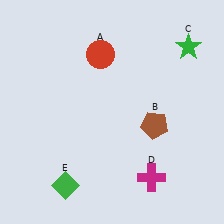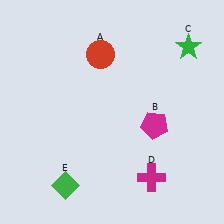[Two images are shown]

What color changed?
The pentagon (B) changed from brown in Image 1 to magenta in Image 2.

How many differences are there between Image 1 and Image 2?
There is 1 difference between the two images.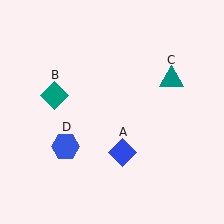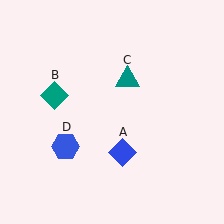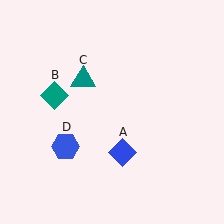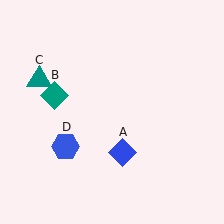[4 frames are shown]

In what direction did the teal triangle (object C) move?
The teal triangle (object C) moved left.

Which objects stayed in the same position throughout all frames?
Blue diamond (object A) and teal diamond (object B) and blue hexagon (object D) remained stationary.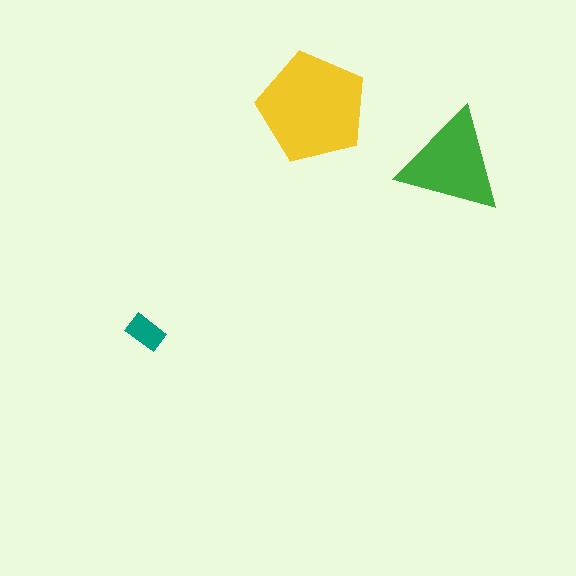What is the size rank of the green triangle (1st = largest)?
2nd.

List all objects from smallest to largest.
The teal rectangle, the green triangle, the yellow pentagon.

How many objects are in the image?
There are 3 objects in the image.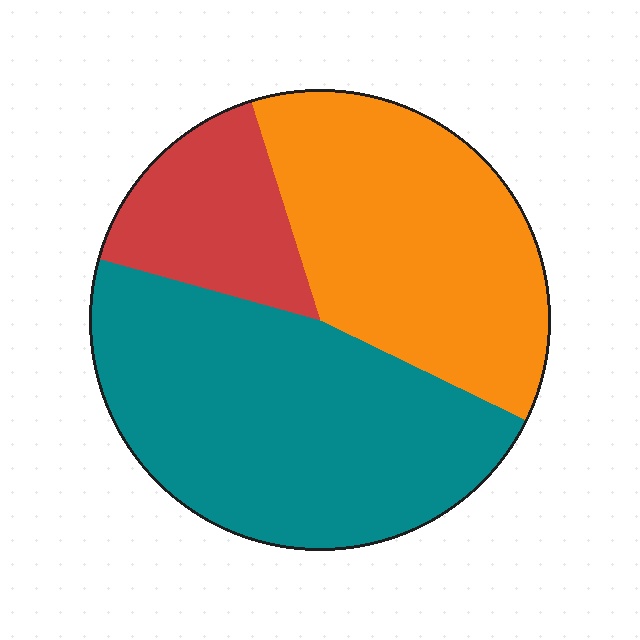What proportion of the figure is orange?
Orange takes up between a quarter and a half of the figure.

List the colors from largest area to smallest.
From largest to smallest: teal, orange, red.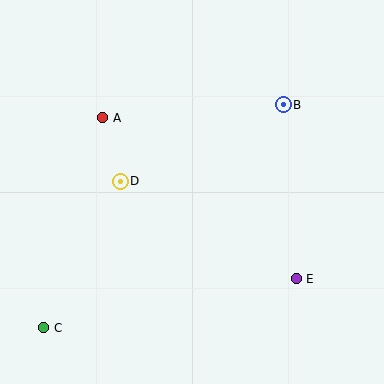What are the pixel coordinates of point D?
Point D is at (120, 181).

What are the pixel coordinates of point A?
Point A is at (103, 118).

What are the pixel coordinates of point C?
Point C is at (43, 328).